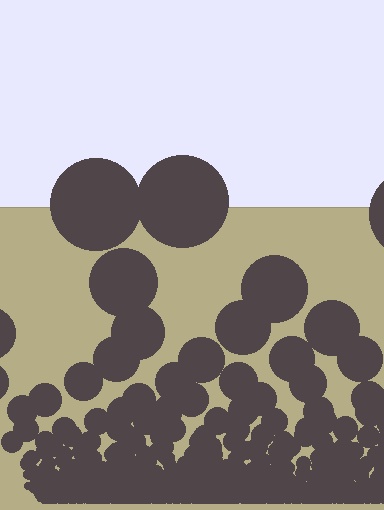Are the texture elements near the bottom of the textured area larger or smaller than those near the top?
Smaller. The gradient is inverted — elements near the bottom are smaller and denser.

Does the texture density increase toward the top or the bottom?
Density increases toward the bottom.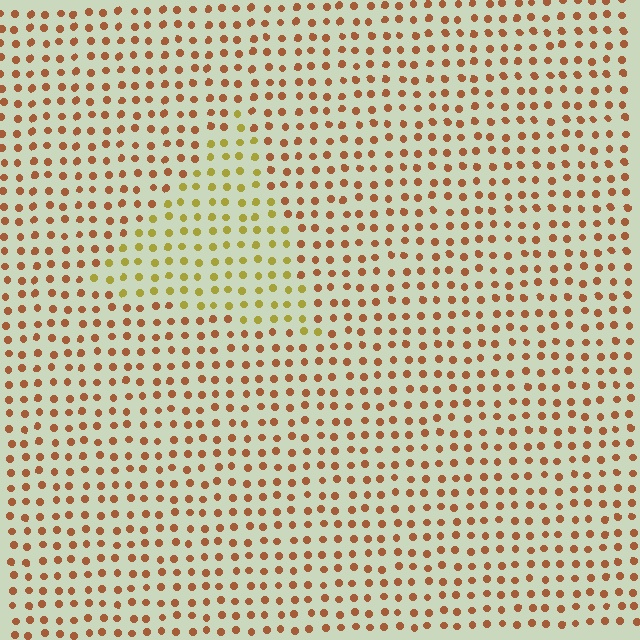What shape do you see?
I see a triangle.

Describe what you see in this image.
The image is filled with small brown elements in a uniform arrangement. A triangle-shaped region is visible where the elements are tinted to a slightly different hue, forming a subtle color boundary.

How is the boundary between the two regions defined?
The boundary is defined purely by a slight shift in hue (about 38 degrees). Spacing, size, and orientation are identical on both sides.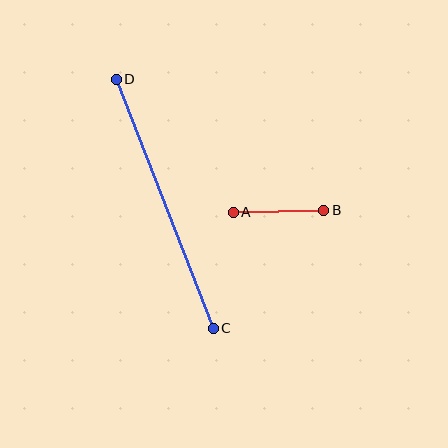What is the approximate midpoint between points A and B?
The midpoint is at approximately (279, 211) pixels.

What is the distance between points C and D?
The distance is approximately 267 pixels.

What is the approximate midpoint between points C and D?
The midpoint is at approximately (165, 204) pixels.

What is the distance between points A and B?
The distance is approximately 91 pixels.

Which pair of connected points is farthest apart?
Points C and D are farthest apart.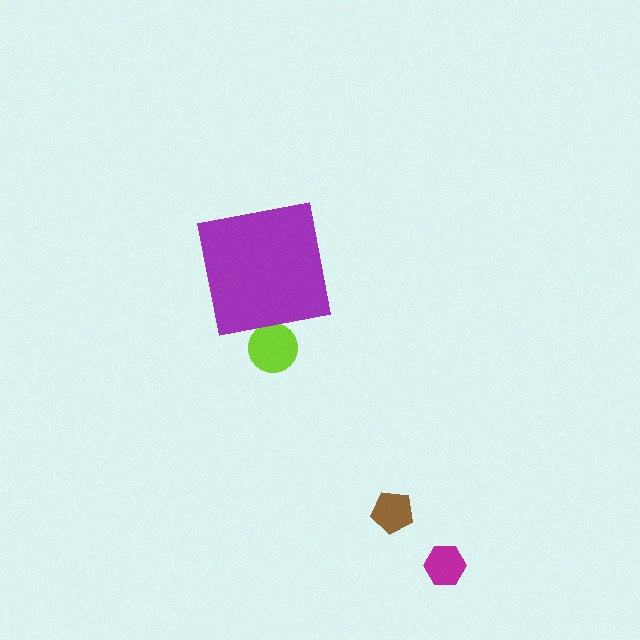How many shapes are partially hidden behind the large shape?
1 shape is partially hidden.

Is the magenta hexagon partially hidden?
No, the magenta hexagon is fully visible.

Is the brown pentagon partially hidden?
No, the brown pentagon is fully visible.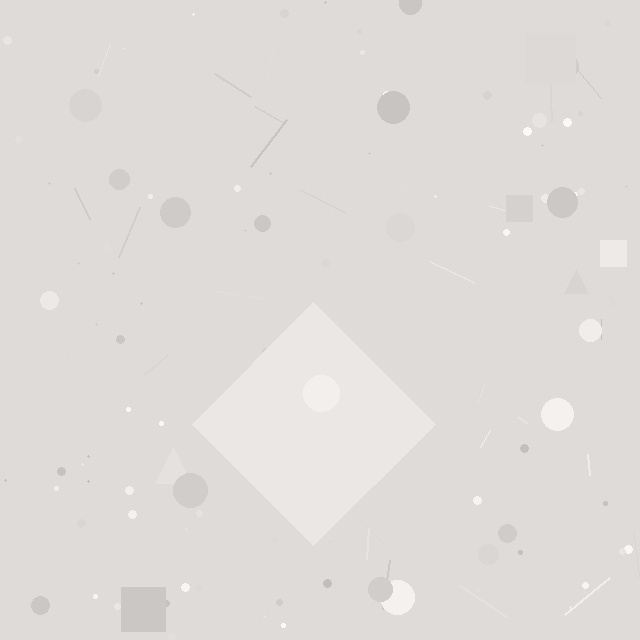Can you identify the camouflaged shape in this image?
The camouflaged shape is a diamond.